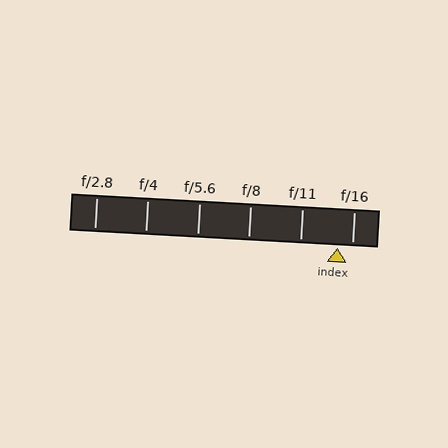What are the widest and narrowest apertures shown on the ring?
The widest aperture shown is f/2.8 and the narrowest is f/16.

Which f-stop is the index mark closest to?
The index mark is closest to f/16.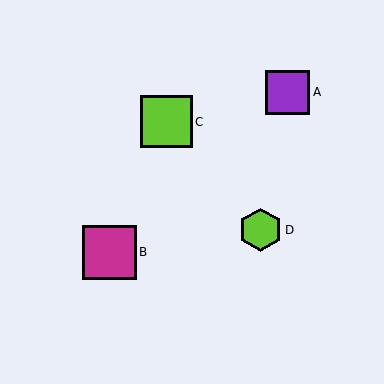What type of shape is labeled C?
Shape C is a lime square.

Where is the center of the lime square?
The center of the lime square is at (166, 122).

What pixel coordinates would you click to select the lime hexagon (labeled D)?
Click at (260, 230) to select the lime hexagon D.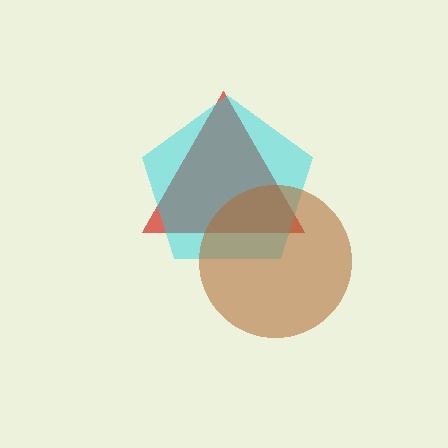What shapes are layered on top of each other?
The layered shapes are: a red triangle, a cyan pentagon, a brown circle.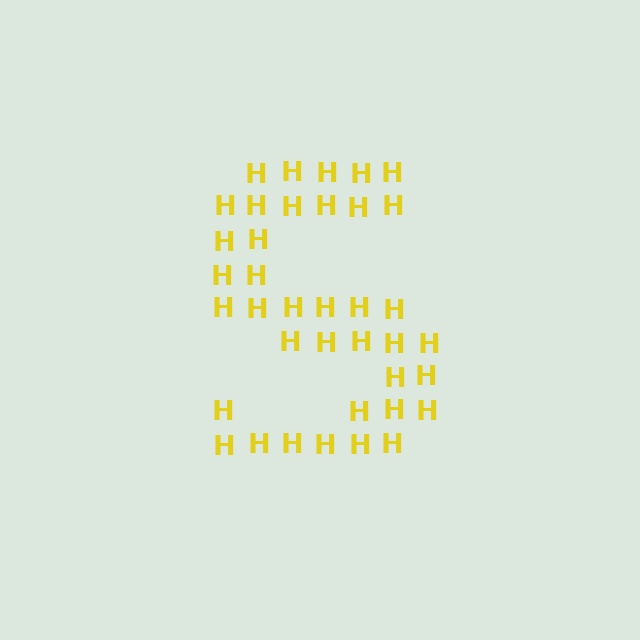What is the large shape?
The large shape is the letter S.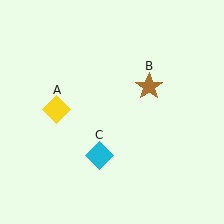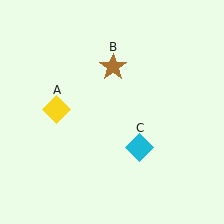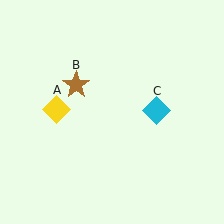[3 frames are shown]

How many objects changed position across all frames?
2 objects changed position: brown star (object B), cyan diamond (object C).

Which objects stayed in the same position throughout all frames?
Yellow diamond (object A) remained stationary.